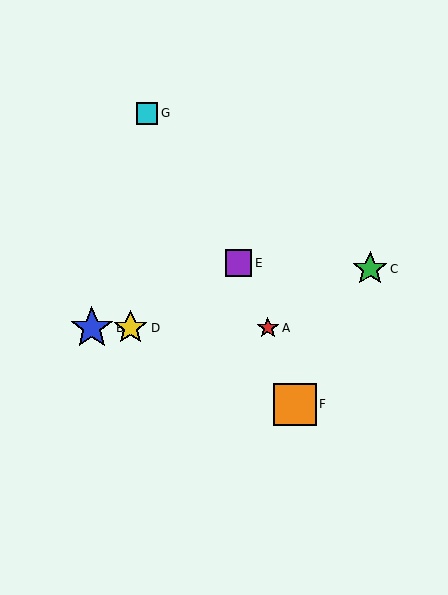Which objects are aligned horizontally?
Objects A, B, D are aligned horizontally.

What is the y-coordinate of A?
Object A is at y≈328.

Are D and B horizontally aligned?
Yes, both are at y≈328.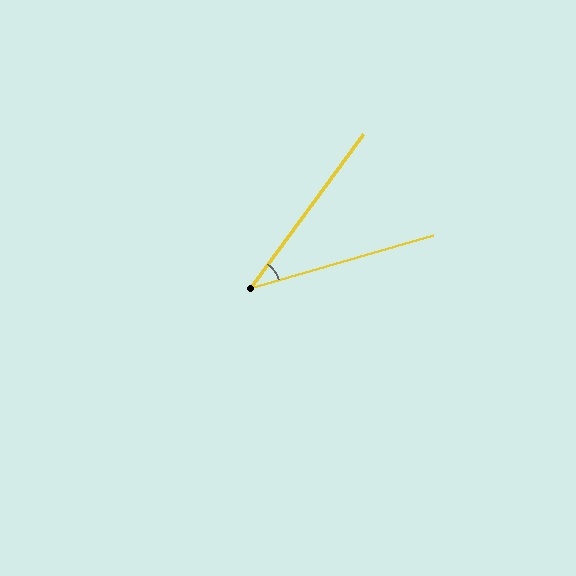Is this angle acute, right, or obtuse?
It is acute.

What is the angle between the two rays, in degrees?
Approximately 38 degrees.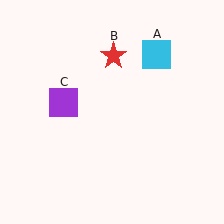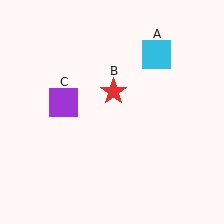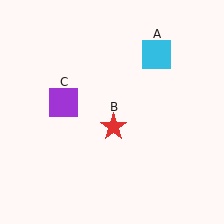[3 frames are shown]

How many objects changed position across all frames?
1 object changed position: red star (object B).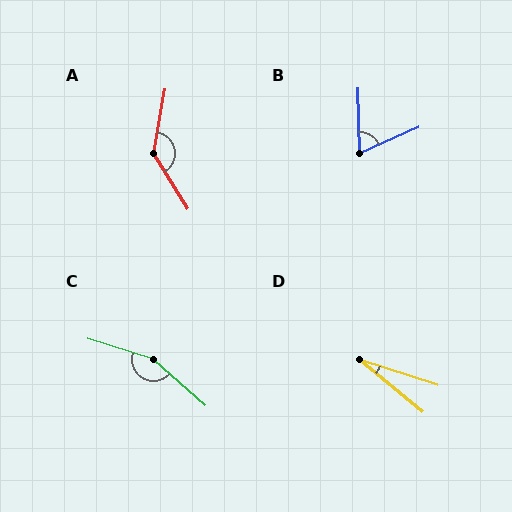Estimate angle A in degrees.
Approximately 138 degrees.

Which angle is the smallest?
D, at approximately 22 degrees.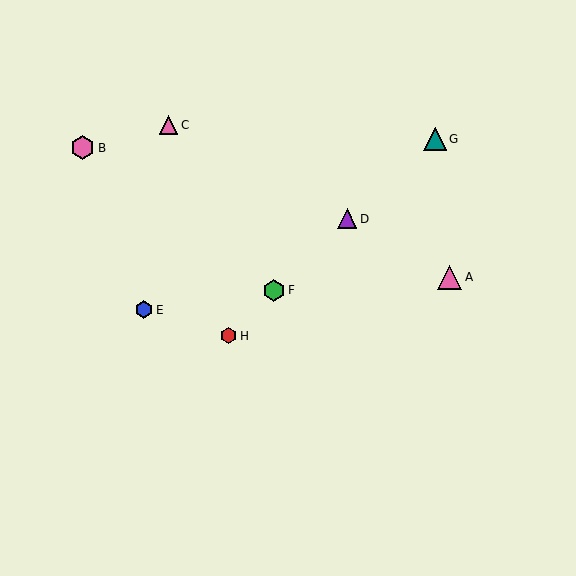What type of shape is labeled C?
Shape C is a pink triangle.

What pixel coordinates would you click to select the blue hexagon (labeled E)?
Click at (144, 310) to select the blue hexagon E.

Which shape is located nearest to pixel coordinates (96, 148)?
The pink hexagon (labeled B) at (83, 148) is nearest to that location.